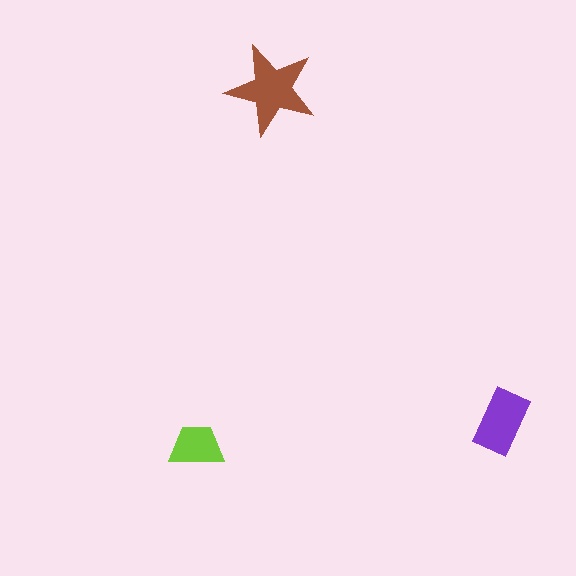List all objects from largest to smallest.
The brown star, the purple rectangle, the lime trapezoid.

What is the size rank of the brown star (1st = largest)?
1st.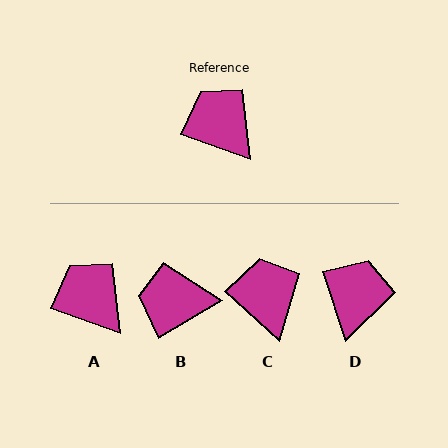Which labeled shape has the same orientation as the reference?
A.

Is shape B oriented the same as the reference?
No, it is off by about 50 degrees.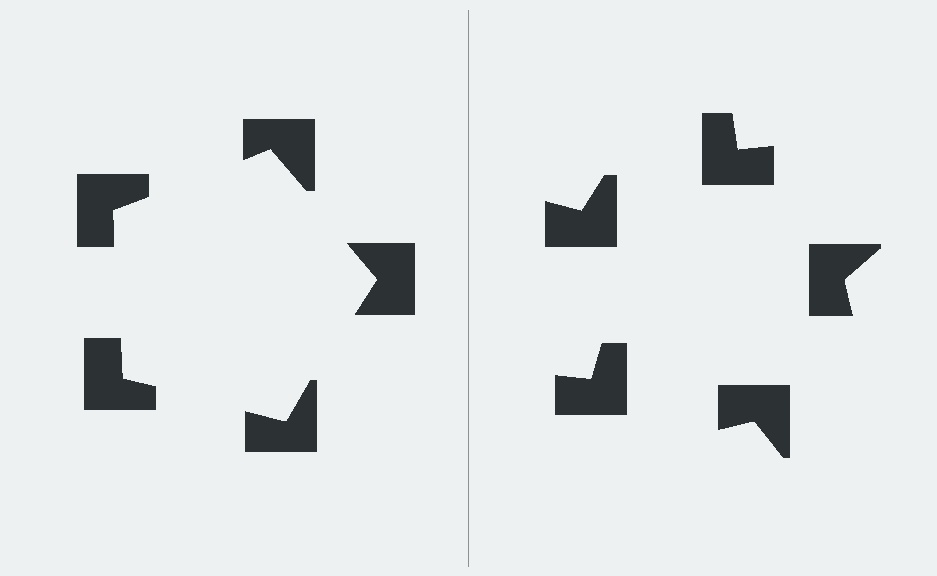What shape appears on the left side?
An illusory pentagon.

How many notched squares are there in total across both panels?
10 — 5 on each side.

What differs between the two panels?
The notched squares are positioned identically on both sides; only the wedge orientations differ. On the left they align to a pentagon; on the right they are misaligned.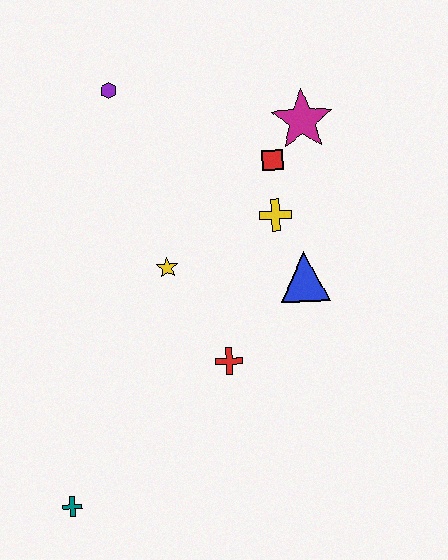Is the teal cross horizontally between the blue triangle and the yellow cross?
No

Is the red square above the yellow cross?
Yes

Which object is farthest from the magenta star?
The teal cross is farthest from the magenta star.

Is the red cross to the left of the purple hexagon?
No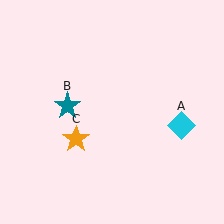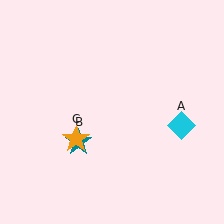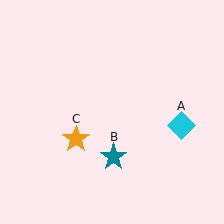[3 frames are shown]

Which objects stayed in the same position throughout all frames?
Cyan diamond (object A) and orange star (object C) remained stationary.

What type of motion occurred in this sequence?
The teal star (object B) rotated counterclockwise around the center of the scene.